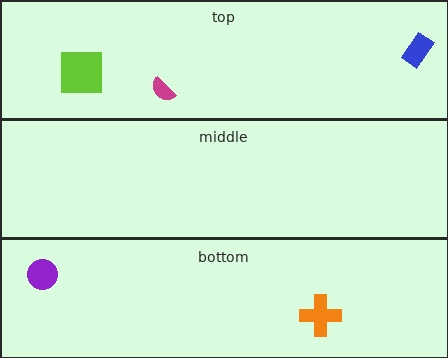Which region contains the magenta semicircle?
The top region.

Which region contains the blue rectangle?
The top region.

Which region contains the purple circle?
The bottom region.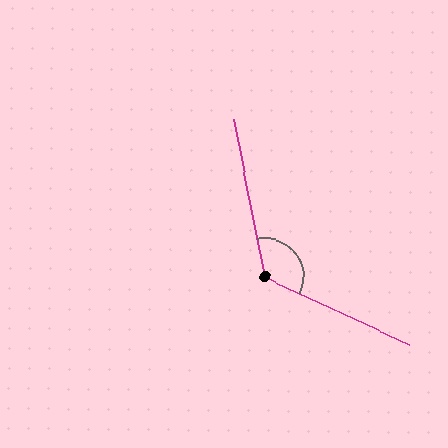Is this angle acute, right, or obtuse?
It is obtuse.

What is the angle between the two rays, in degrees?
Approximately 126 degrees.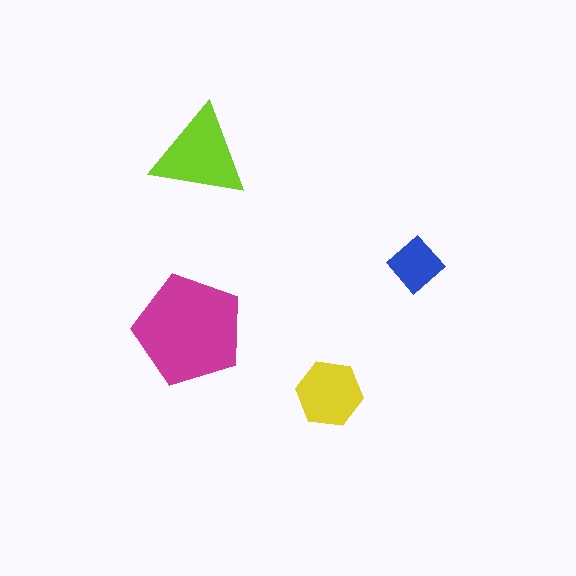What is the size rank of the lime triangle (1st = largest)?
2nd.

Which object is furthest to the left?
The magenta pentagon is leftmost.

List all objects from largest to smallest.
The magenta pentagon, the lime triangle, the yellow hexagon, the blue diamond.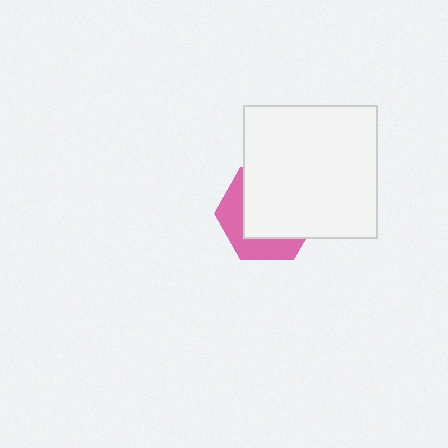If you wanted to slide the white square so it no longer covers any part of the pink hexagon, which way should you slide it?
Slide it toward the upper-right — that is the most direct way to separate the two shapes.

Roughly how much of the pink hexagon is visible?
A small part of it is visible (roughly 36%).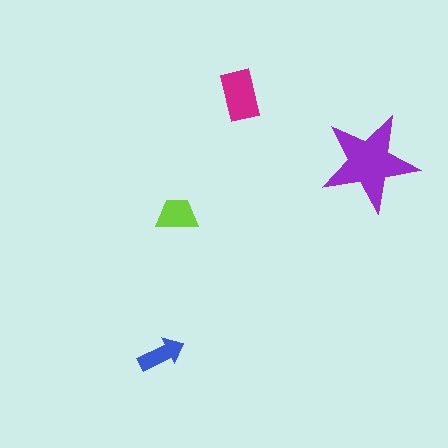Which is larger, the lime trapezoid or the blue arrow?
The lime trapezoid.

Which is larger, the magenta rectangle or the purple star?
The purple star.